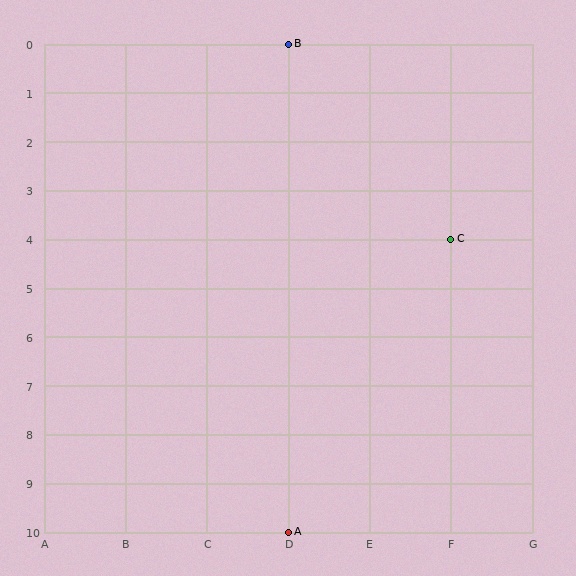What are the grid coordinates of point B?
Point B is at grid coordinates (D, 0).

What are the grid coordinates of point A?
Point A is at grid coordinates (D, 10).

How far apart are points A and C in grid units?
Points A and C are 2 columns and 6 rows apart (about 6.3 grid units diagonally).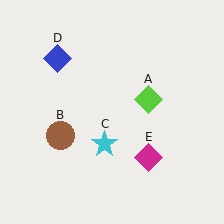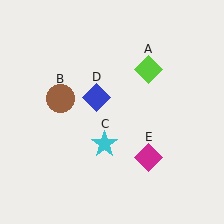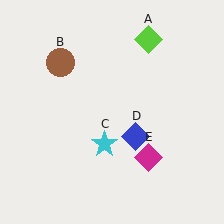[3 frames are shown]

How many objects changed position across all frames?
3 objects changed position: lime diamond (object A), brown circle (object B), blue diamond (object D).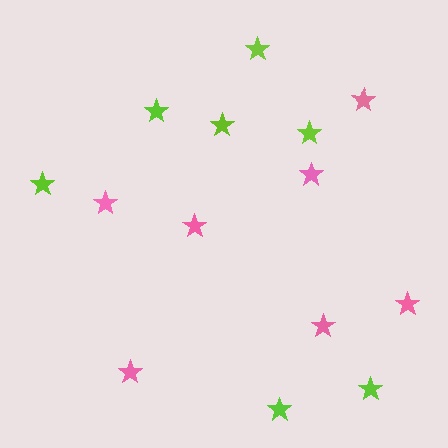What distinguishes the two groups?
There are 2 groups: one group of pink stars (7) and one group of lime stars (7).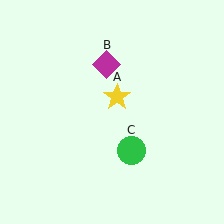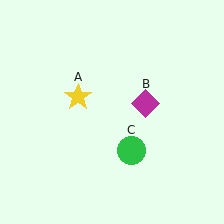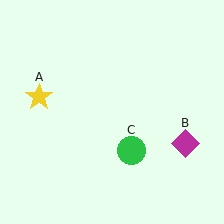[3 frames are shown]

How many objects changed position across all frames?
2 objects changed position: yellow star (object A), magenta diamond (object B).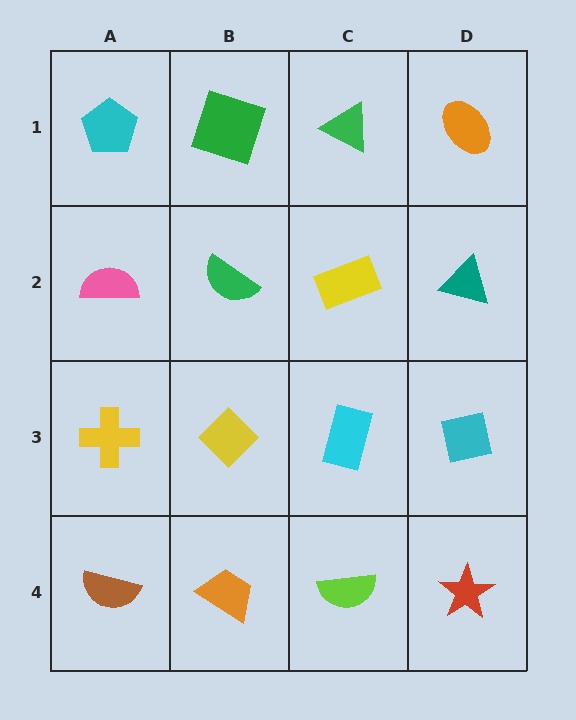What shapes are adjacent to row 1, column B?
A green semicircle (row 2, column B), a cyan pentagon (row 1, column A), a green triangle (row 1, column C).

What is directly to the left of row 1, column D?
A green triangle.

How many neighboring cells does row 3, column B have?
4.